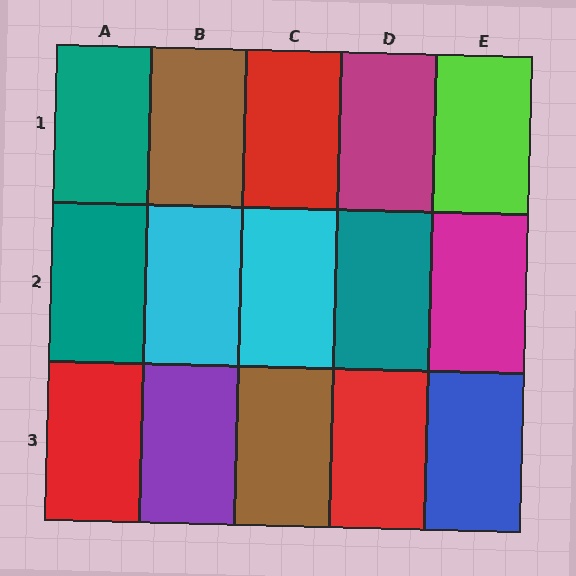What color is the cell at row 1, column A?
Teal.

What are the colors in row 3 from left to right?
Red, purple, brown, red, blue.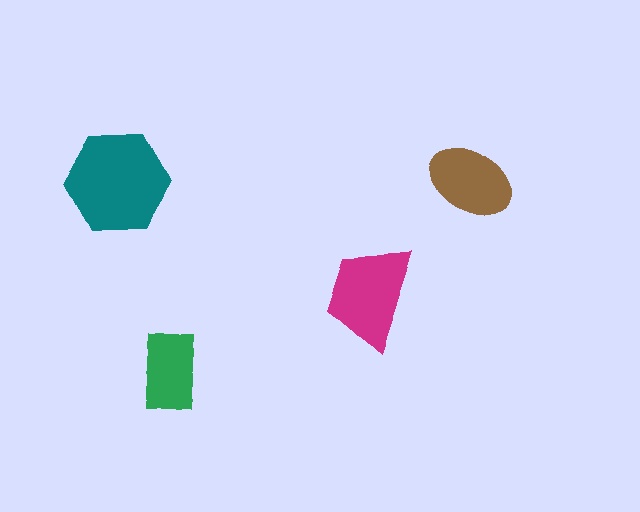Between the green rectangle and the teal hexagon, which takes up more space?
The teal hexagon.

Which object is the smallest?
The green rectangle.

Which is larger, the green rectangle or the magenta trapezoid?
The magenta trapezoid.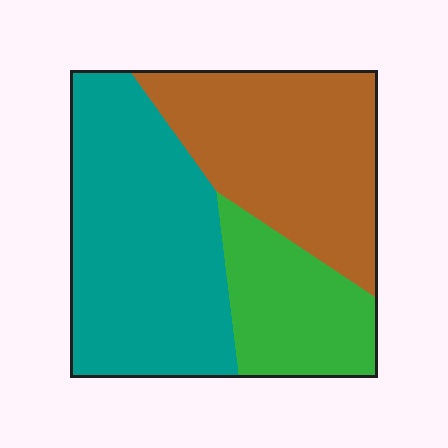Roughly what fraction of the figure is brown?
Brown takes up about one third (1/3) of the figure.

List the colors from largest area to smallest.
From largest to smallest: teal, brown, green.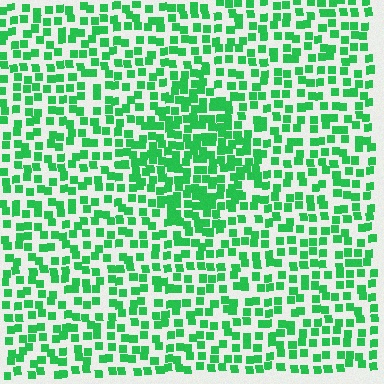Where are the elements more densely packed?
The elements are more densely packed inside the diamond boundary.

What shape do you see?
I see a diamond.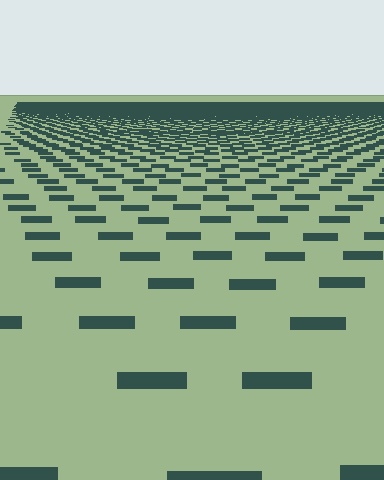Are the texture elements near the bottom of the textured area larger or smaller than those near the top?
Larger. Near the bottom, elements are closer to the viewer and appear at a bigger on-screen size.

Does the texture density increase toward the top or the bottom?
Density increases toward the top.